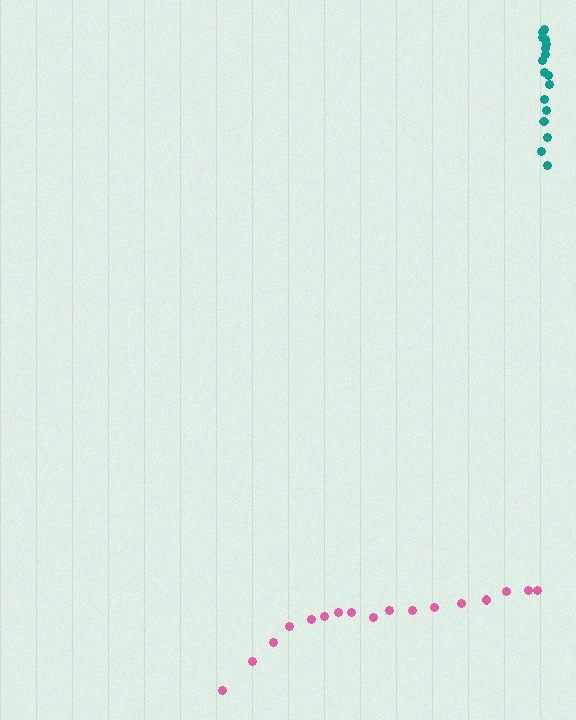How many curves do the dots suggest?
There are 2 distinct paths.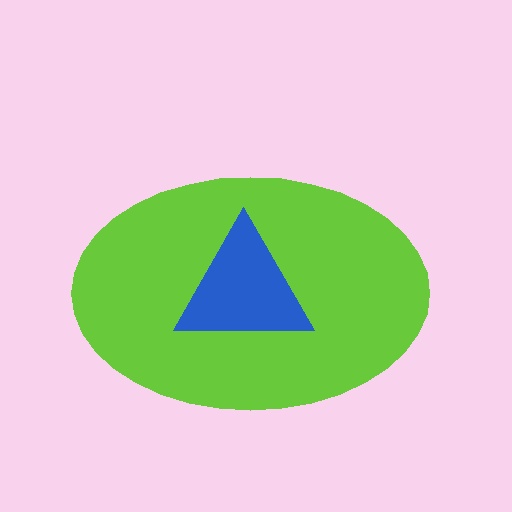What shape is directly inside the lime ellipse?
The blue triangle.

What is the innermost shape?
The blue triangle.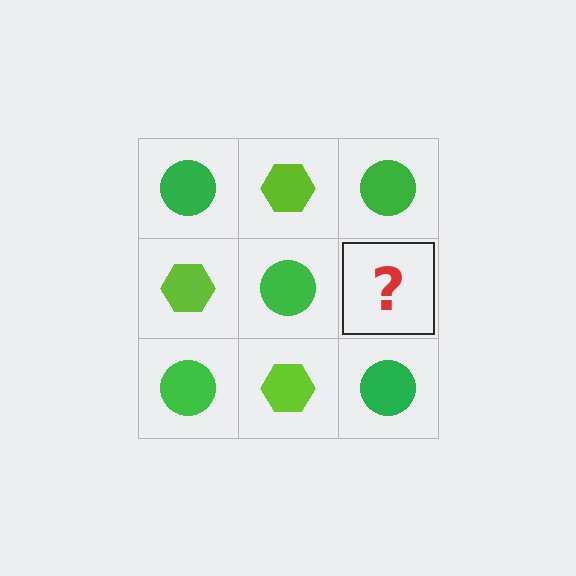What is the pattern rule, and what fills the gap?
The rule is that it alternates green circle and lime hexagon in a checkerboard pattern. The gap should be filled with a lime hexagon.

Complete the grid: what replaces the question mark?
The question mark should be replaced with a lime hexagon.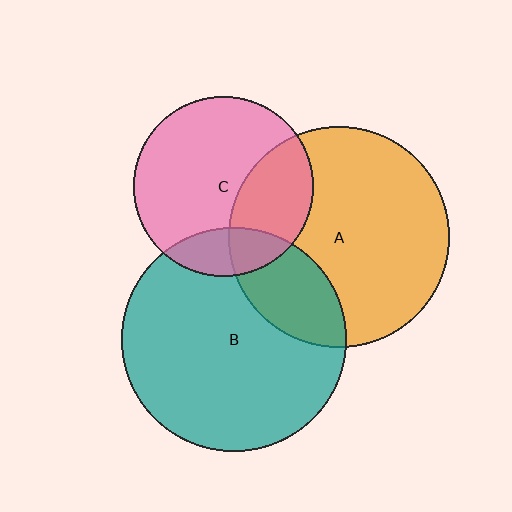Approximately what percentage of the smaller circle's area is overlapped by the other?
Approximately 25%.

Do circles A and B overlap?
Yes.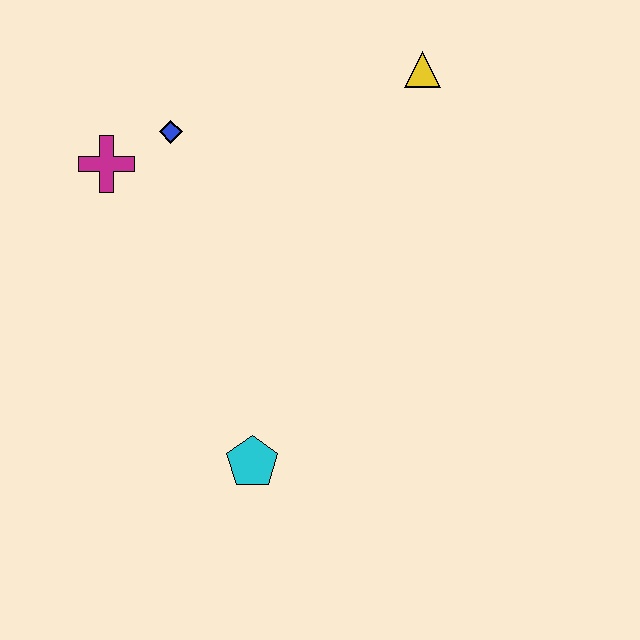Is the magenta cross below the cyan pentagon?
No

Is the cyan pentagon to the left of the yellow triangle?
Yes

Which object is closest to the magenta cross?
The blue diamond is closest to the magenta cross.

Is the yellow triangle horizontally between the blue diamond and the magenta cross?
No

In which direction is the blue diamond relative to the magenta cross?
The blue diamond is to the right of the magenta cross.